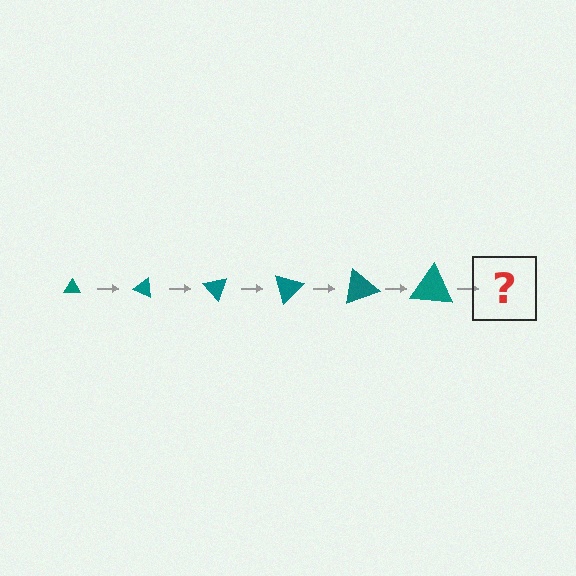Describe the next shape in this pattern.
It should be a triangle, larger than the previous one and rotated 150 degrees from the start.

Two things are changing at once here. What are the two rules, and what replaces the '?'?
The two rules are that the triangle grows larger each step and it rotates 25 degrees each step. The '?' should be a triangle, larger than the previous one and rotated 150 degrees from the start.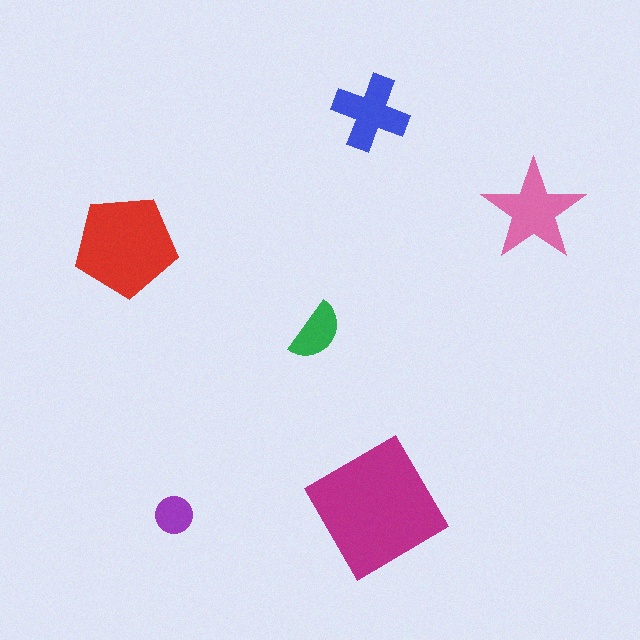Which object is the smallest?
The purple circle.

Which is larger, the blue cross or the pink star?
The pink star.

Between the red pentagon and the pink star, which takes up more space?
The red pentagon.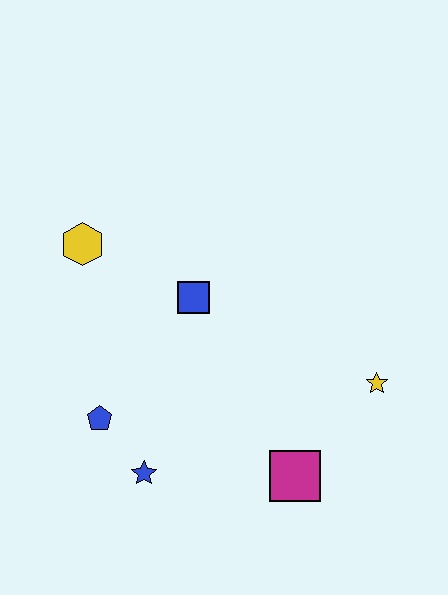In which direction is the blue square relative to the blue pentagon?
The blue square is above the blue pentagon.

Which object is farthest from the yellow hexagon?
The yellow star is farthest from the yellow hexagon.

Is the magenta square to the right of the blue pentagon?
Yes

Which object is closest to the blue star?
The blue pentagon is closest to the blue star.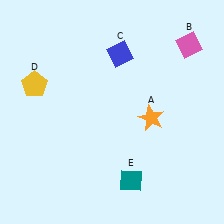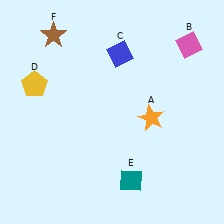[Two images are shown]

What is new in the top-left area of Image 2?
A brown star (F) was added in the top-left area of Image 2.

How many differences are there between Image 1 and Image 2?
There is 1 difference between the two images.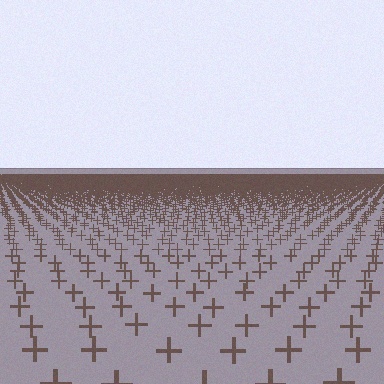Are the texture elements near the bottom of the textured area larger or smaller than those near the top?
Larger. Near the bottom, elements are closer to the viewer and appear at a bigger on-screen size.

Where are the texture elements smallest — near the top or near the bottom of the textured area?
Near the top.